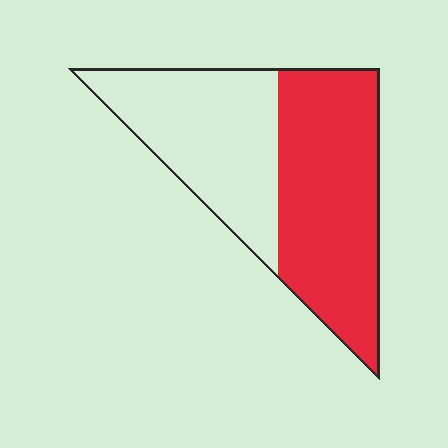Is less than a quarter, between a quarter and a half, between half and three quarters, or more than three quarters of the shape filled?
Between half and three quarters.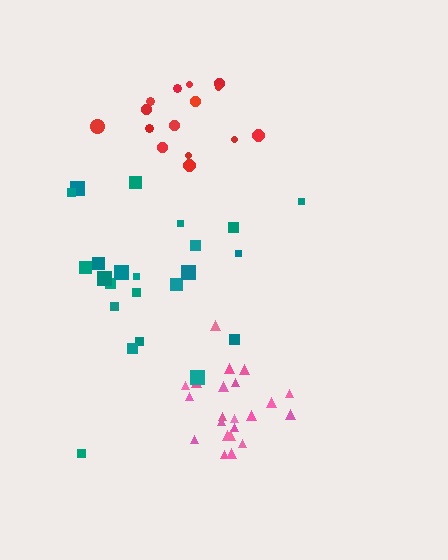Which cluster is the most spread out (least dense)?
Teal.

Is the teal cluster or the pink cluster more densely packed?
Pink.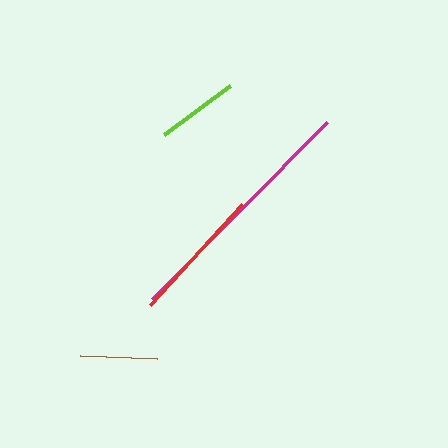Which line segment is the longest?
The magenta line is the longest at approximately 249 pixels.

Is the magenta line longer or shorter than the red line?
The magenta line is longer than the red line.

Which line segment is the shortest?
The brown line is the shortest at approximately 76 pixels.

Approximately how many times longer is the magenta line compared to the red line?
The magenta line is approximately 1.8 times the length of the red line.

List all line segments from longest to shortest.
From longest to shortest: magenta, red, lime, brown.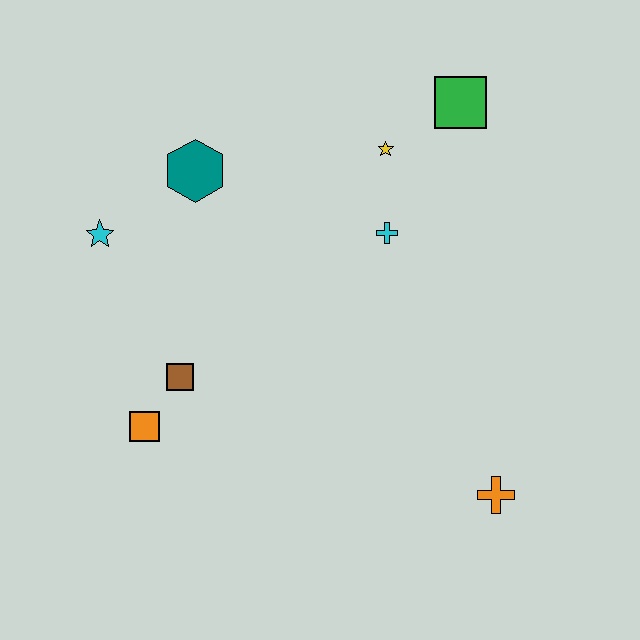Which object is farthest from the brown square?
The green square is farthest from the brown square.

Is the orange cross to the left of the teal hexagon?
No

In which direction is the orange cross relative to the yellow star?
The orange cross is below the yellow star.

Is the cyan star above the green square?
No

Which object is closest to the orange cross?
The cyan cross is closest to the orange cross.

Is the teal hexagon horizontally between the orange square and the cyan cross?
Yes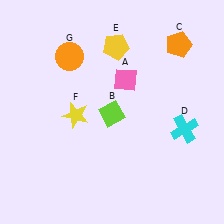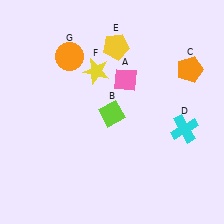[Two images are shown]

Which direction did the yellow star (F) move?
The yellow star (F) moved up.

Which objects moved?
The objects that moved are: the orange pentagon (C), the yellow star (F).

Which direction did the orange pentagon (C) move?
The orange pentagon (C) moved down.